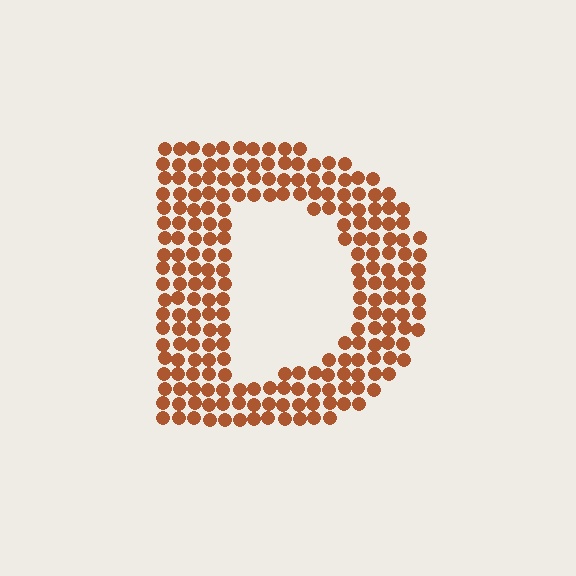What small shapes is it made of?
It is made of small circles.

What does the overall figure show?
The overall figure shows the letter D.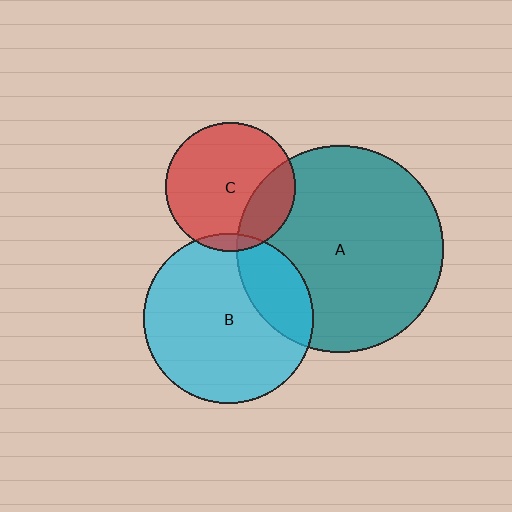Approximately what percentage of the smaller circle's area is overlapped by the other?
Approximately 25%.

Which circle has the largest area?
Circle A (teal).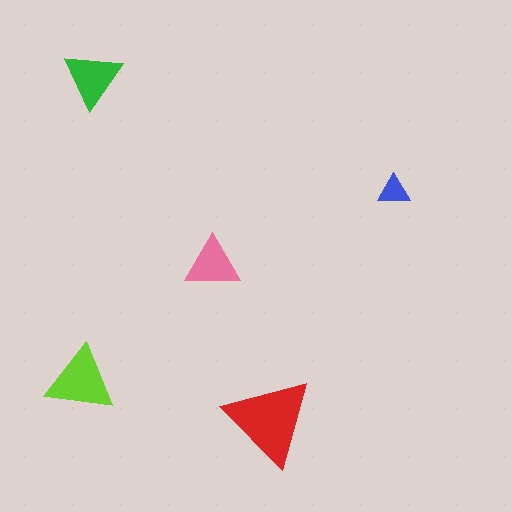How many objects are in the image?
There are 5 objects in the image.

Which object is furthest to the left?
The lime triangle is leftmost.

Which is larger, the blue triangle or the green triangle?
The green one.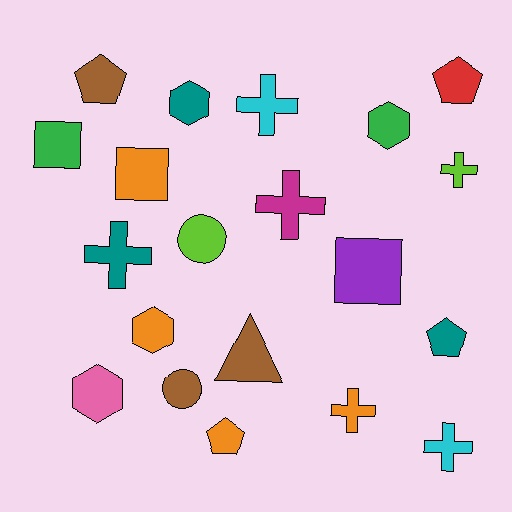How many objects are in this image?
There are 20 objects.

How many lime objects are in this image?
There are 2 lime objects.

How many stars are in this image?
There are no stars.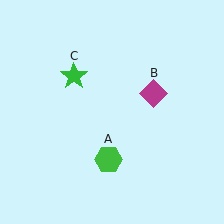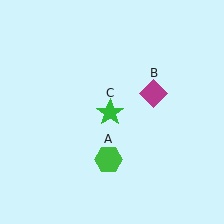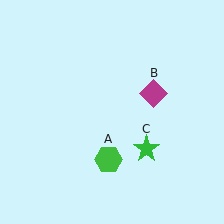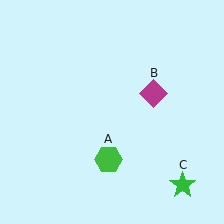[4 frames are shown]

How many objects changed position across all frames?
1 object changed position: green star (object C).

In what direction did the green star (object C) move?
The green star (object C) moved down and to the right.